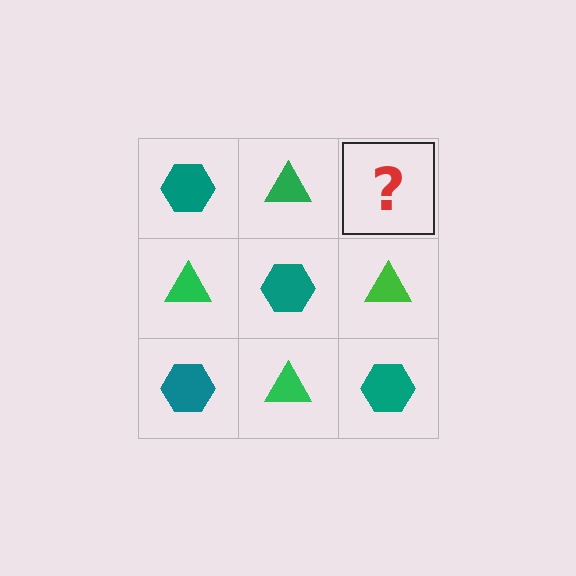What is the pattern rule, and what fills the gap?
The rule is that it alternates teal hexagon and green triangle in a checkerboard pattern. The gap should be filled with a teal hexagon.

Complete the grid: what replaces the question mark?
The question mark should be replaced with a teal hexagon.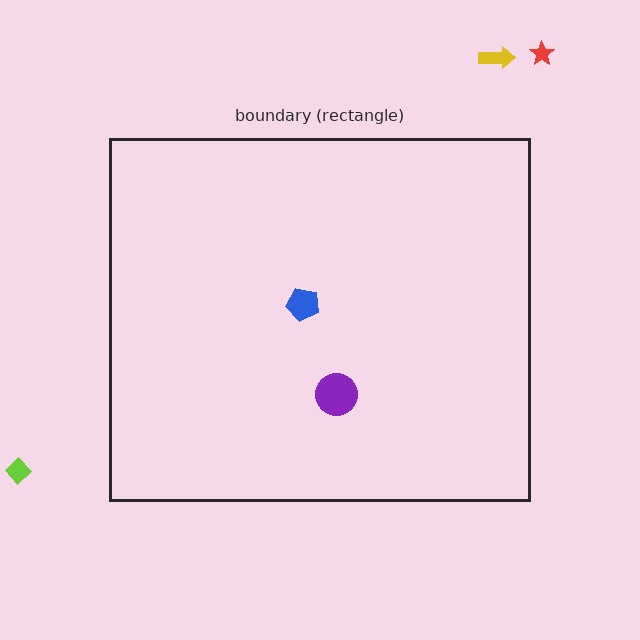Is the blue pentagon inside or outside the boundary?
Inside.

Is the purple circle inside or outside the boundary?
Inside.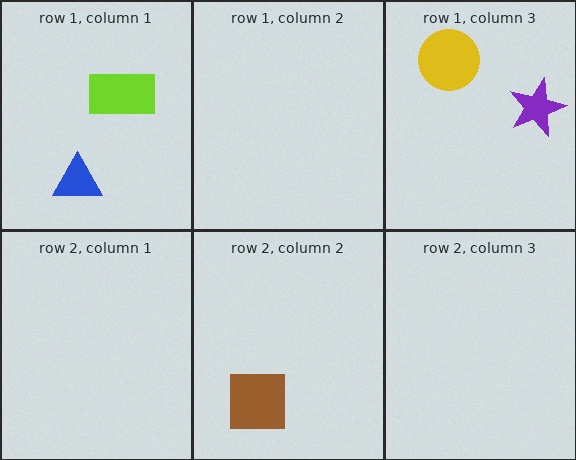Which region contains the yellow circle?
The row 1, column 3 region.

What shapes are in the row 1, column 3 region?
The purple star, the yellow circle.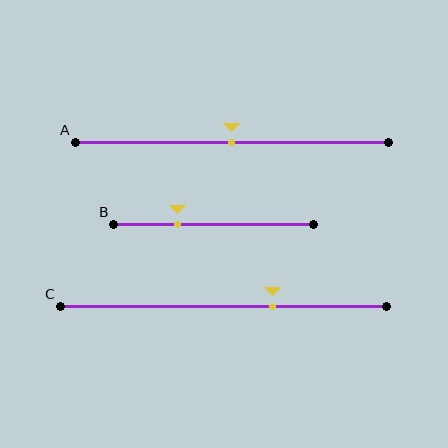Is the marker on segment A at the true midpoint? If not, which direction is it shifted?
Yes, the marker on segment A is at the true midpoint.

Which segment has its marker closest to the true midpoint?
Segment A has its marker closest to the true midpoint.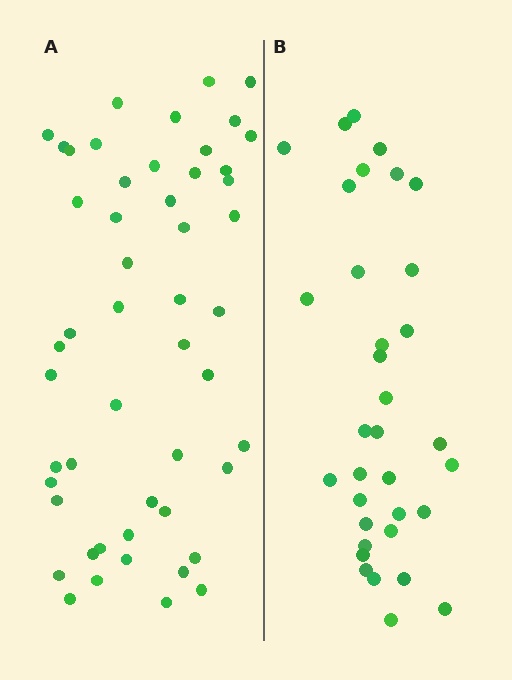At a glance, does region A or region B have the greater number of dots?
Region A (the left region) has more dots.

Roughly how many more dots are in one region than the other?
Region A has approximately 15 more dots than region B.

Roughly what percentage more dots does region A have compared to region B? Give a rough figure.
About 50% more.